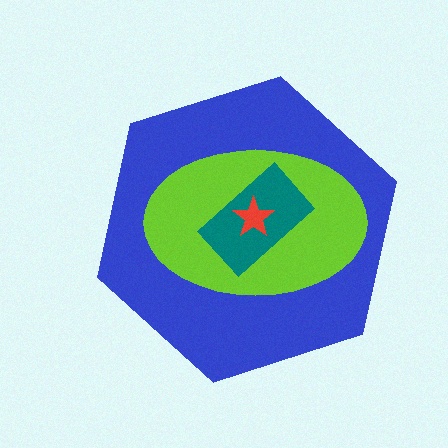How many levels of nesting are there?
4.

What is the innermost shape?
The red star.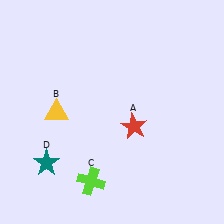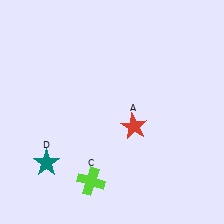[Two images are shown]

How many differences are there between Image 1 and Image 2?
There is 1 difference between the two images.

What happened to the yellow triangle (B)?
The yellow triangle (B) was removed in Image 2. It was in the bottom-left area of Image 1.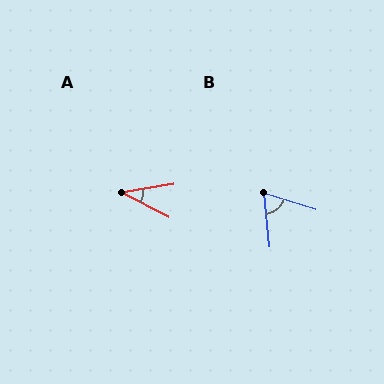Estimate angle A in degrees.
Approximately 37 degrees.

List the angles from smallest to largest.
A (37°), B (67°).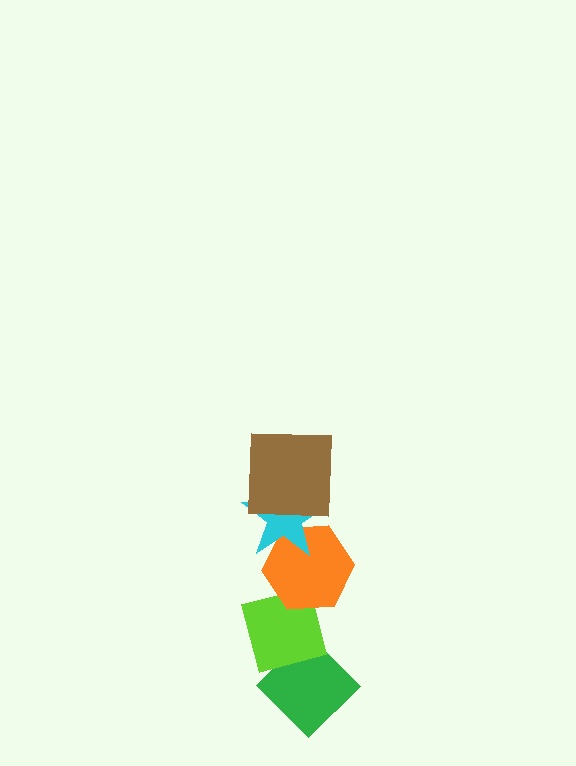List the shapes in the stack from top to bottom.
From top to bottom: the brown square, the cyan star, the orange hexagon, the lime square, the green diamond.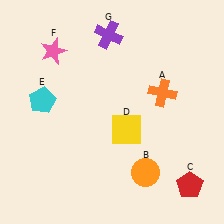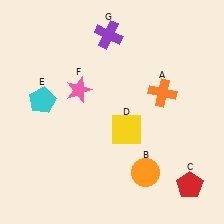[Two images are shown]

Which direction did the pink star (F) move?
The pink star (F) moved down.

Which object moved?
The pink star (F) moved down.